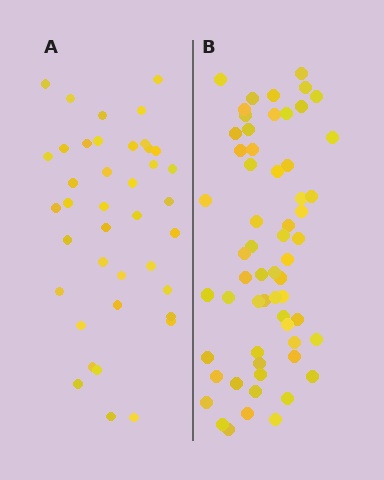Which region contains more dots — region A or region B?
Region B (the right region) has more dots.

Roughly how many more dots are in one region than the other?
Region B has approximately 20 more dots than region A.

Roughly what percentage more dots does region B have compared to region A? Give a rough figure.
About 50% more.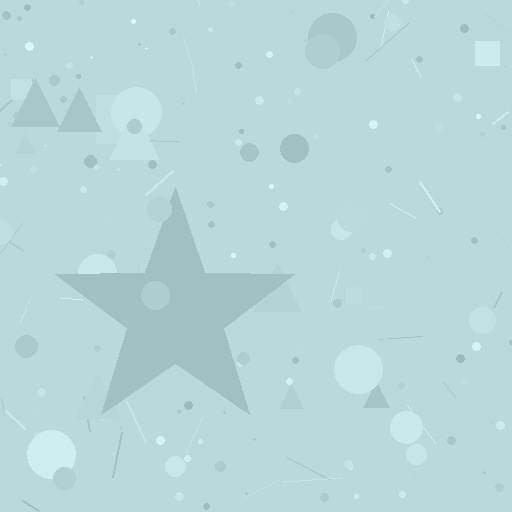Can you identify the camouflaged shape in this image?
The camouflaged shape is a star.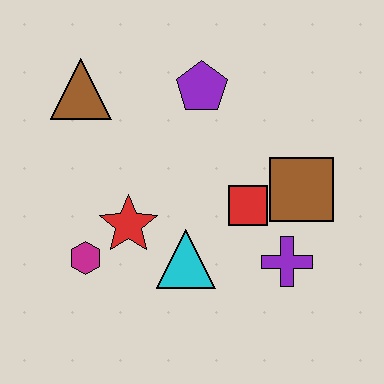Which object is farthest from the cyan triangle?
The brown triangle is farthest from the cyan triangle.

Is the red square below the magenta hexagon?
No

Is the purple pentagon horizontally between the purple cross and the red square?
No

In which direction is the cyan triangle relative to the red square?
The cyan triangle is to the left of the red square.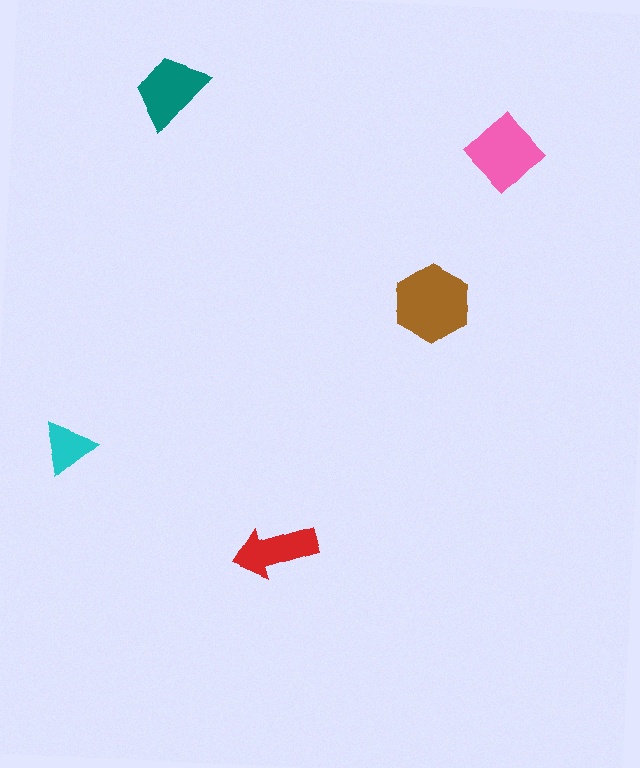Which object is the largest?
The brown hexagon.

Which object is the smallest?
The cyan triangle.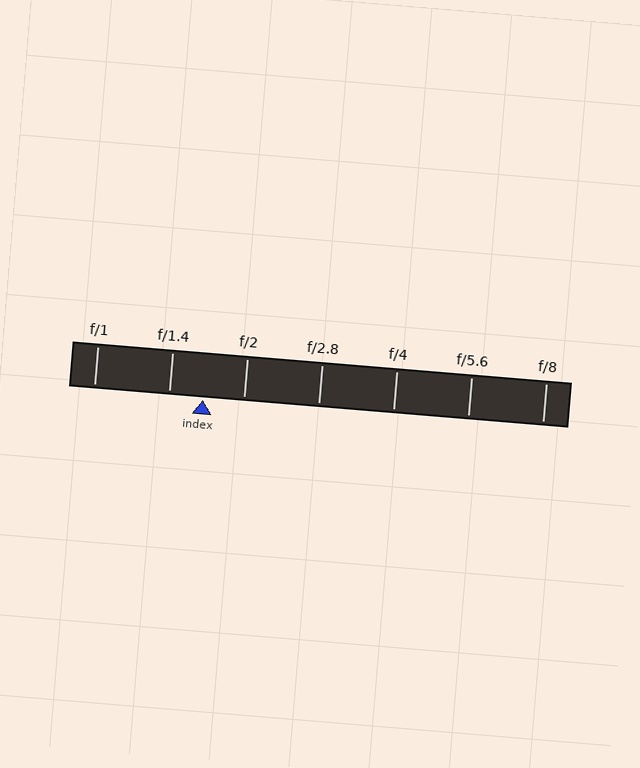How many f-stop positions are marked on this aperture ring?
There are 7 f-stop positions marked.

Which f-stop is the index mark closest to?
The index mark is closest to f/1.4.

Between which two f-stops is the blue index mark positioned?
The index mark is between f/1.4 and f/2.